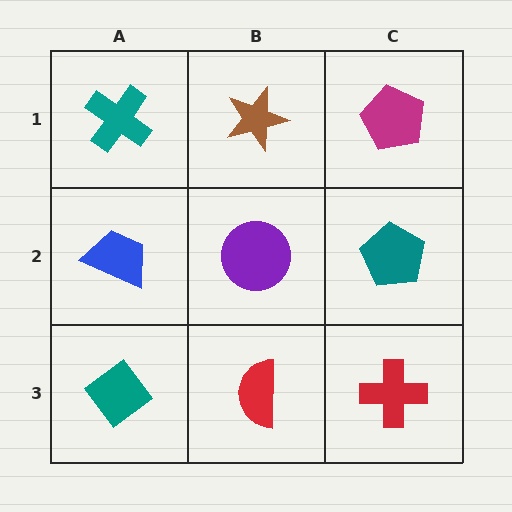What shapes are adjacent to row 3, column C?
A teal pentagon (row 2, column C), a red semicircle (row 3, column B).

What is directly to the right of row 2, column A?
A purple circle.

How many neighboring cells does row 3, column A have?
2.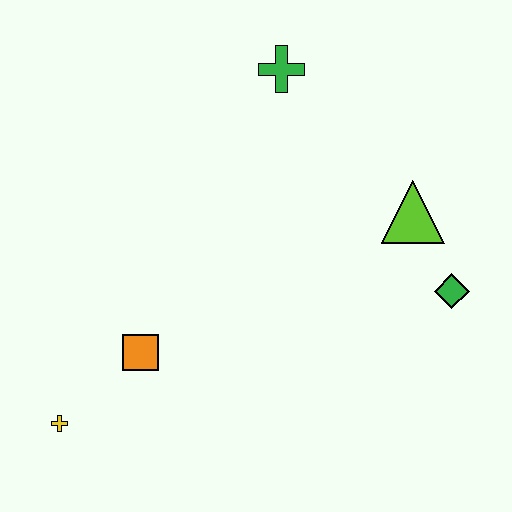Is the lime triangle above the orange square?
Yes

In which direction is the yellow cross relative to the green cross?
The yellow cross is below the green cross.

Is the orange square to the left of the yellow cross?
No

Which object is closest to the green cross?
The lime triangle is closest to the green cross.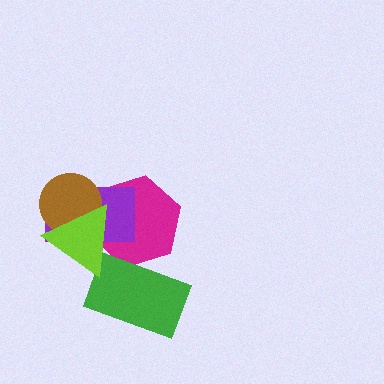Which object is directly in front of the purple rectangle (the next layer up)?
The brown circle is directly in front of the purple rectangle.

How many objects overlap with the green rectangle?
2 objects overlap with the green rectangle.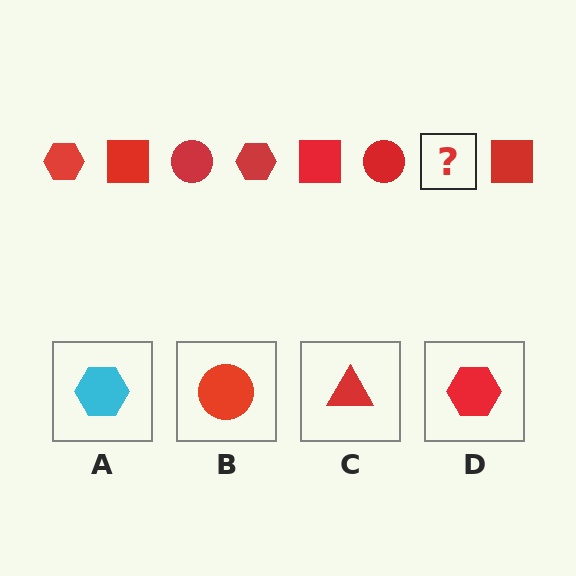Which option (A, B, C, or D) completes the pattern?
D.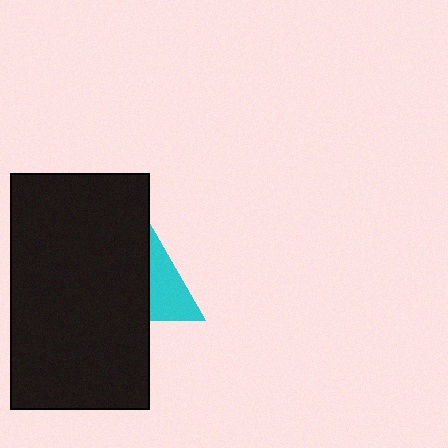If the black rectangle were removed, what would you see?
You would see the complete cyan triangle.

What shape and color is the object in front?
The object in front is a black rectangle.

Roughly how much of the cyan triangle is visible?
A small part of it is visible (roughly 42%).